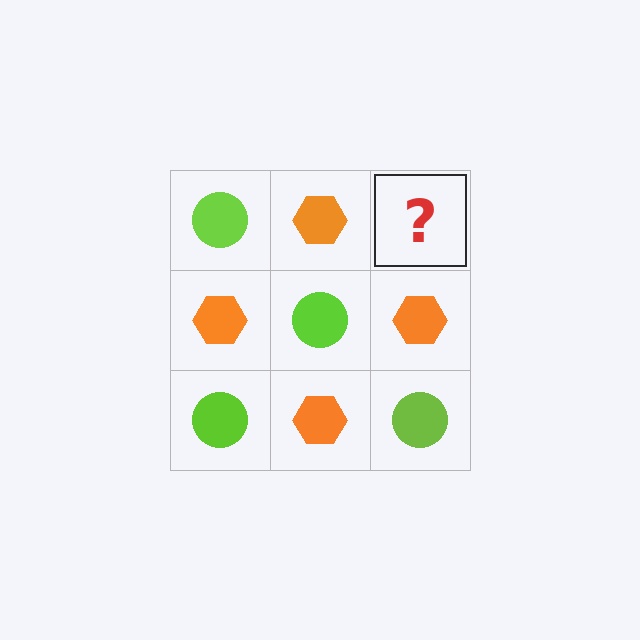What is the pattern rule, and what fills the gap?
The rule is that it alternates lime circle and orange hexagon in a checkerboard pattern. The gap should be filled with a lime circle.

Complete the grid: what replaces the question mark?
The question mark should be replaced with a lime circle.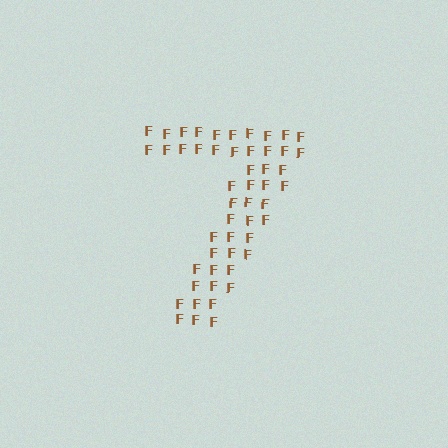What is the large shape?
The large shape is the digit 7.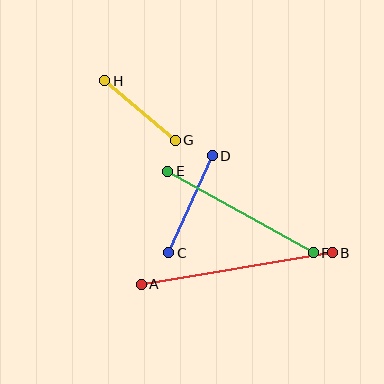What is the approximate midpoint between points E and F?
The midpoint is at approximately (240, 212) pixels.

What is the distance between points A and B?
The distance is approximately 194 pixels.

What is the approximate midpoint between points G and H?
The midpoint is at approximately (140, 110) pixels.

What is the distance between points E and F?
The distance is approximately 167 pixels.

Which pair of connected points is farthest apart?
Points A and B are farthest apart.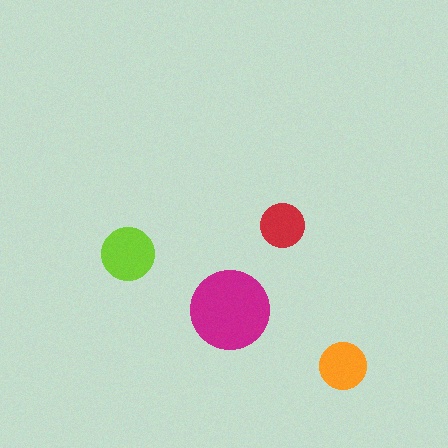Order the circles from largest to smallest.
the magenta one, the lime one, the orange one, the red one.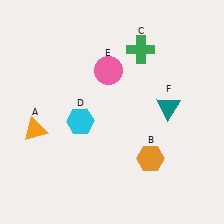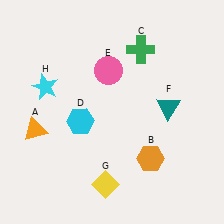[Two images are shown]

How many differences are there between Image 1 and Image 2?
There are 2 differences between the two images.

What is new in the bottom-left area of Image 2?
A yellow diamond (G) was added in the bottom-left area of Image 2.